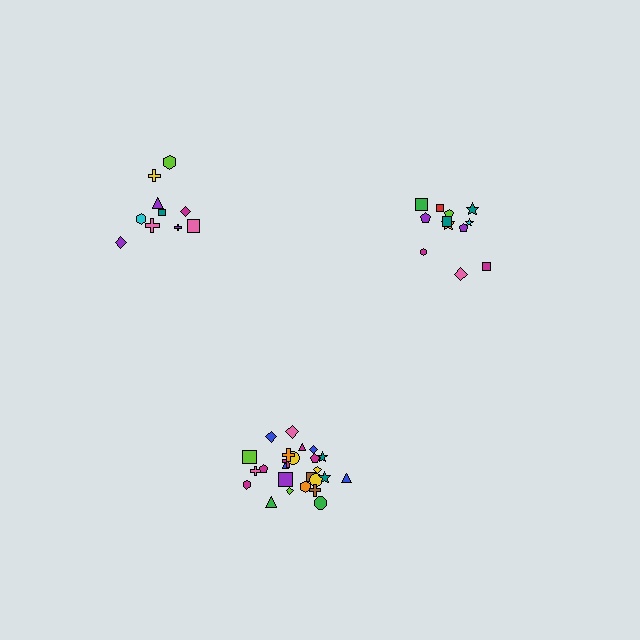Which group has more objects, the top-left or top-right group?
The top-right group.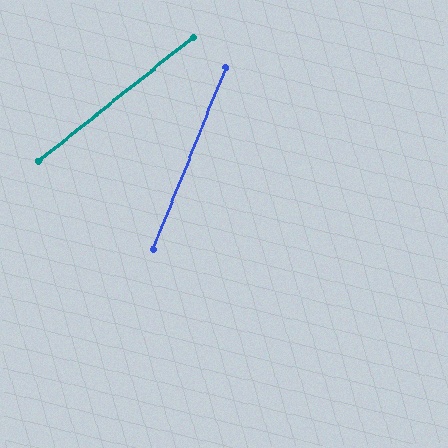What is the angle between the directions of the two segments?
Approximately 29 degrees.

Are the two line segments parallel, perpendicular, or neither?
Neither parallel nor perpendicular — they differ by about 29°.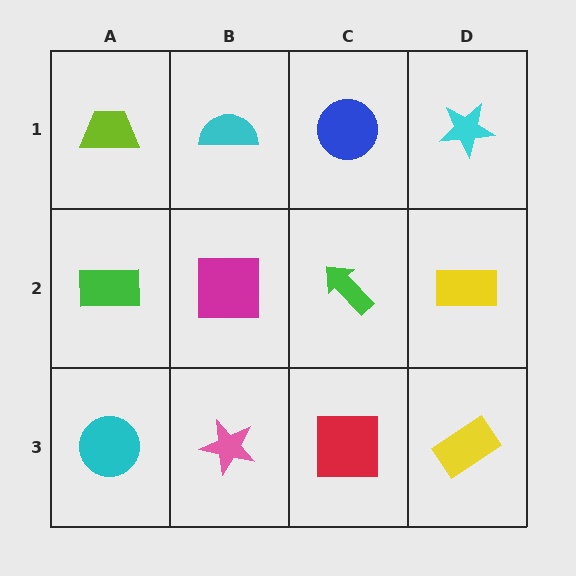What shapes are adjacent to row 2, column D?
A cyan star (row 1, column D), a yellow rectangle (row 3, column D), a green arrow (row 2, column C).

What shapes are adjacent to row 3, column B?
A magenta square (row 2, column B), a cyan circle (row 3, column A), a red square (row 3, column C).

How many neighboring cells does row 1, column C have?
3.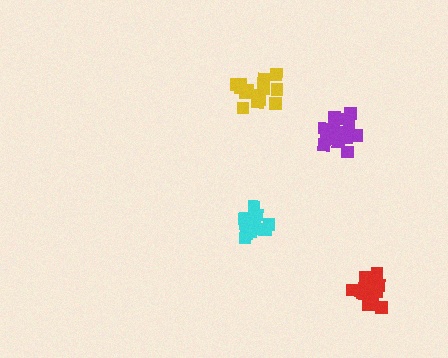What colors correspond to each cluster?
The clusters are colored: yellow, purple, cyan, red.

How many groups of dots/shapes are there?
There are 4 groups.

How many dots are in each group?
Group 1: 15 dots, Group 2: 15 dots, Group 3: 15 dots, Group 4: 16 dots (61 total).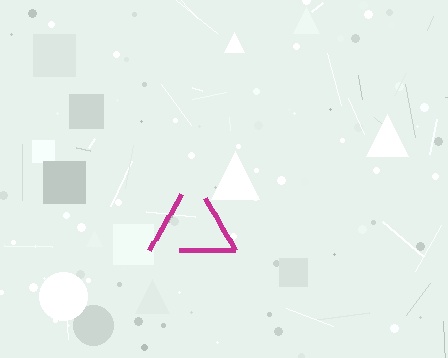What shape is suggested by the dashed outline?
The dashed outline suggests a triangle.